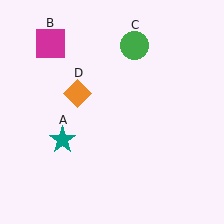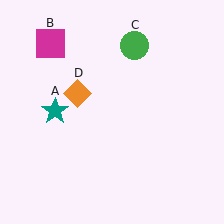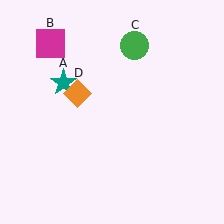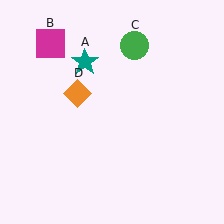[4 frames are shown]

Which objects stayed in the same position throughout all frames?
Magenta square (object B) and green circle (object C) and orange diamond (object D) remained stationary.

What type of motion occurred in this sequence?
The teal star (object A) rotated clockwise around the center of the scene.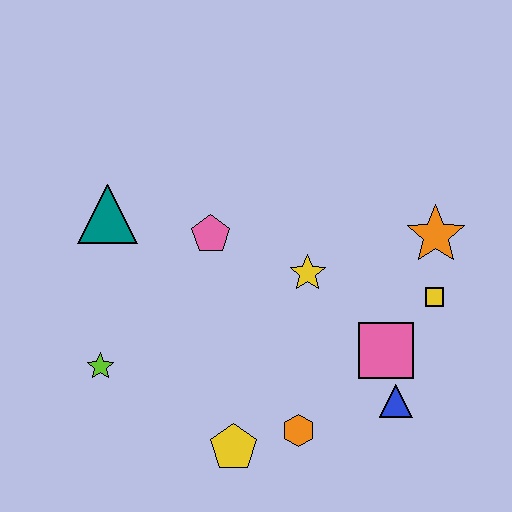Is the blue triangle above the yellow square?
No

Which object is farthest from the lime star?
The orange star is farthest from the lime star.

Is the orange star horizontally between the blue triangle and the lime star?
No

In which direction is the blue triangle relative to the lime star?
The blue triangle is to the right of the lime star.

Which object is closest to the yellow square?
The orange star is closest to the yellow square.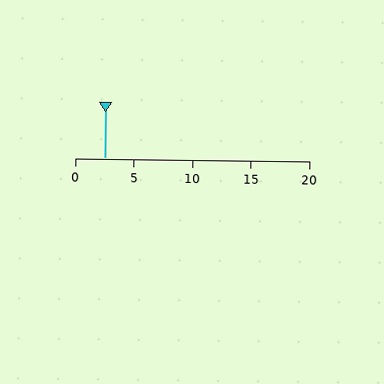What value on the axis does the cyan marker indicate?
The marker indicates approximately 2.5.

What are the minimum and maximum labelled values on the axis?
The axis runs from 0 to 20.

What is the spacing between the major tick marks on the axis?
The major ticks are spaced 5 apart.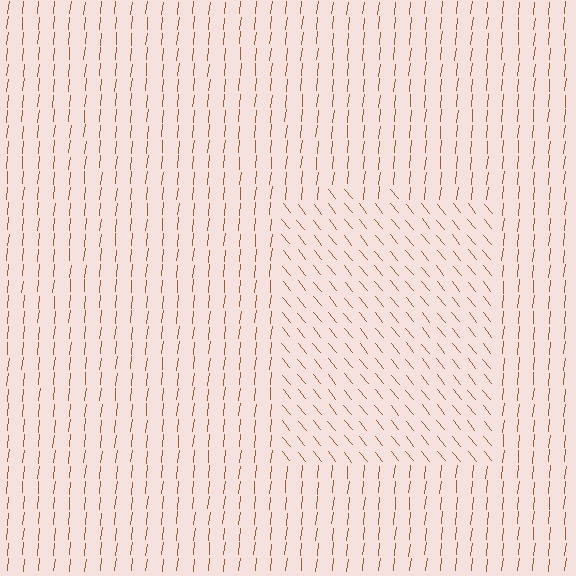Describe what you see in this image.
The image is filled with small brown line segments. A rectangle region in the image has lines oriented differently from the surrounding lines, creating a visible texture boundary.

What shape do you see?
I see a rectangle.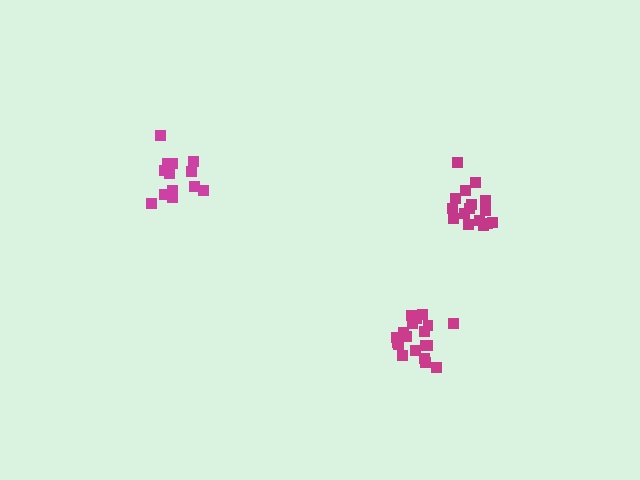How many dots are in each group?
Group 1: 17 dots, Group 2: 13 dots, Group 3: 19 dots (49 total).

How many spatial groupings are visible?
There are 3 spatial groupings.